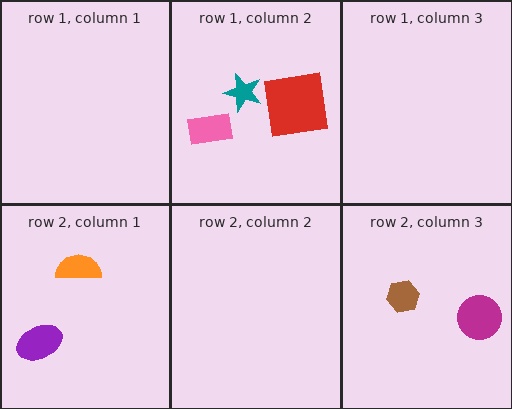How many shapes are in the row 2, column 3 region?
2.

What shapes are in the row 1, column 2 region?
The teal star, the pink rectangle, the red square.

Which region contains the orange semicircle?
The row 2, column 1 region.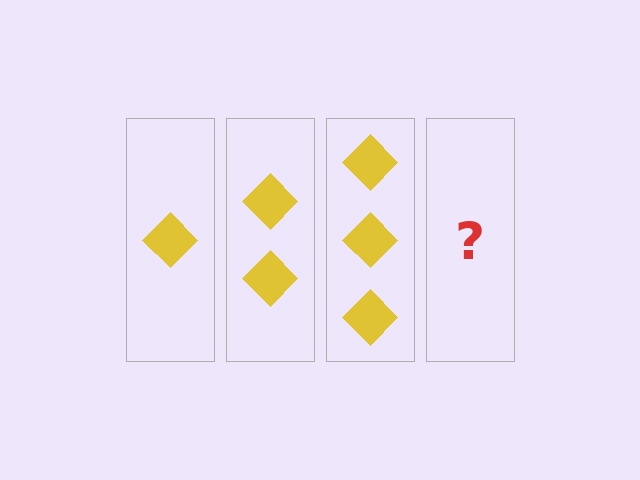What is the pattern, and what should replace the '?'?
The pattern is that each step adds one more diamond. The '?' should be 4 diamonds.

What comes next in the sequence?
The next element should be 4 diamonds.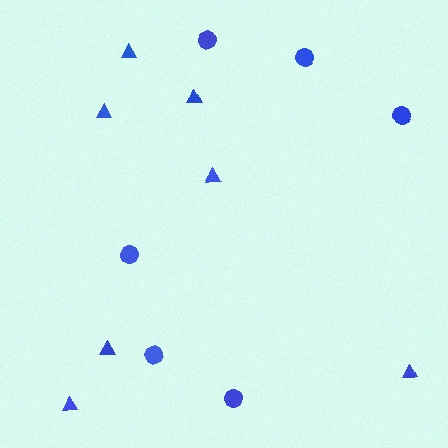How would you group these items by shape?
There are 2 groups: one group of triangles (7) and one group of circles (6).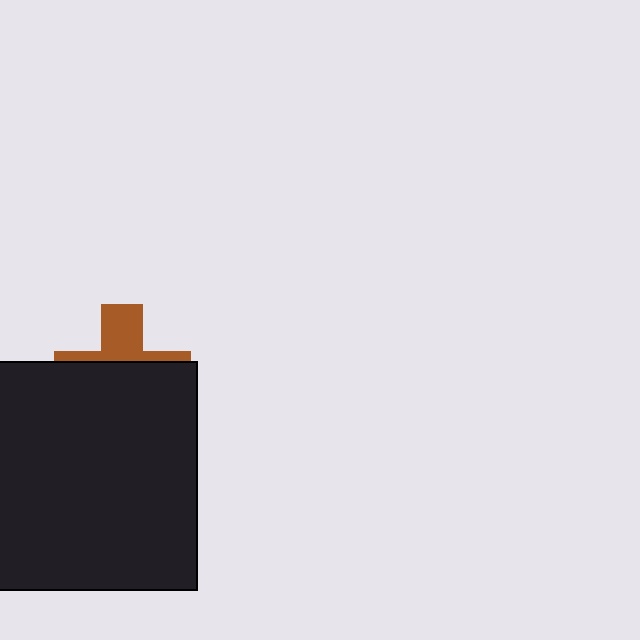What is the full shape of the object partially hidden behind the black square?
The partially hidden object is a brown cross.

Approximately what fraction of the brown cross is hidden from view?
Roughly 65% of the brown cross is hidden behind the black square.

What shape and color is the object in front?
The object in front is a black square.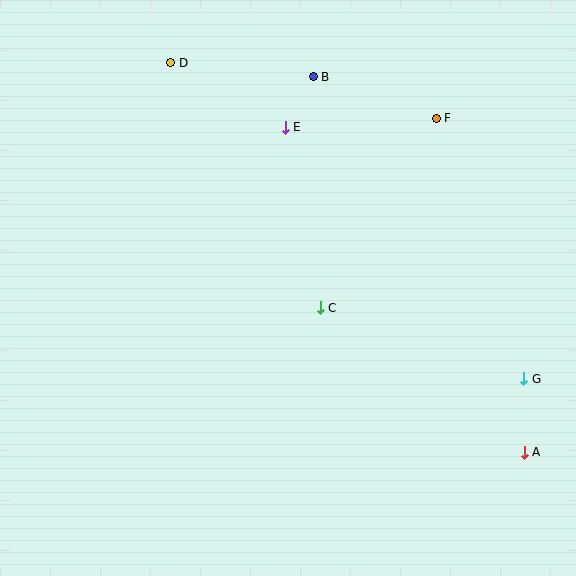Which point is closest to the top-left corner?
Point D is closest to the top-left corner.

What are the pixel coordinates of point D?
Point D is at (171, 63).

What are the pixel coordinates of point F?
Point F is at (436, 118).